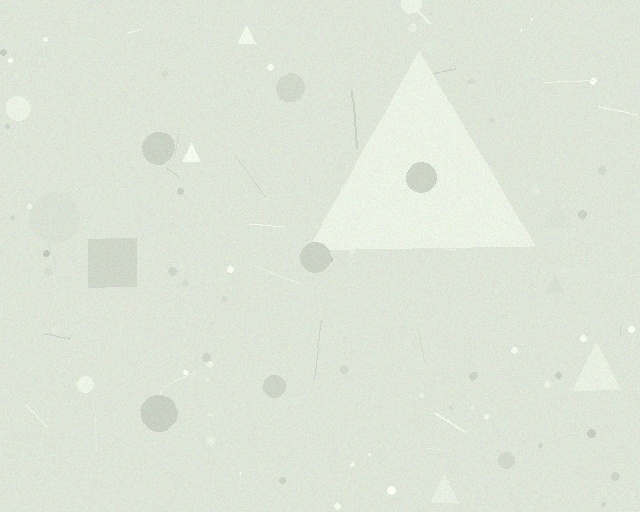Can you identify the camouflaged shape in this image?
The camouflaged shape is a triangle.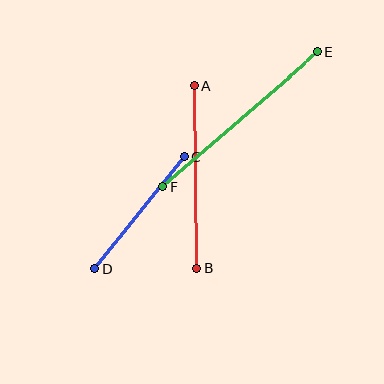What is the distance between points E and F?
The distance is approximately 205 pixels.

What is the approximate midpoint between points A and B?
The midpoint is at approximately (195, 177) pixels.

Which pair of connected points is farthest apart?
Points E and F are farthest apart.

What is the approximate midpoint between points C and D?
The midpoint is at approximately (140, 213) pixels.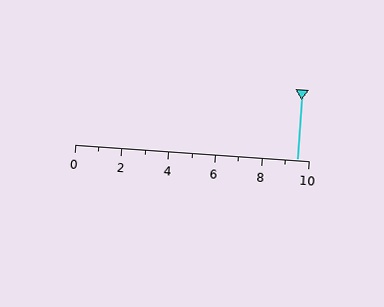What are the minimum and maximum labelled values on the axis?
The axis runs from 0 to 10.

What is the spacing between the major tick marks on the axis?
The major ticks are spaced 2 apart.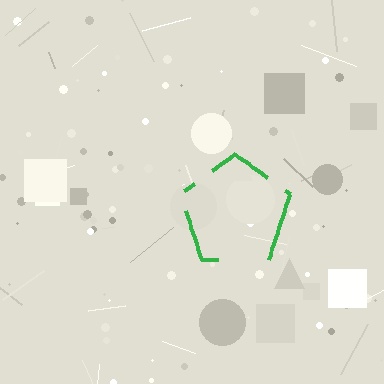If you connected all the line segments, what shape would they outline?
They would outline a pentagon.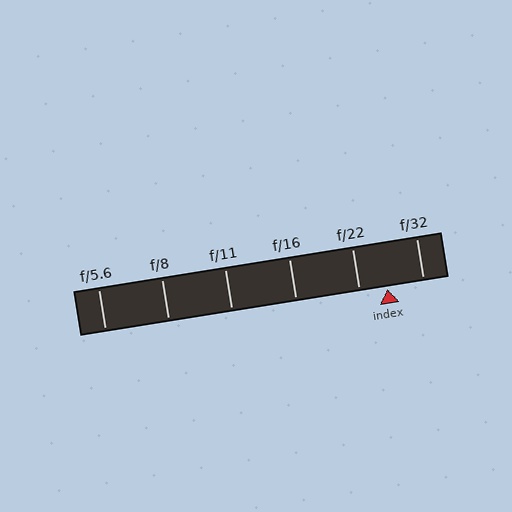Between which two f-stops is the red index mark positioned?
The index mark is between f/22 and f/32.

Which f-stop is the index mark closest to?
The index mark is closest to f/22.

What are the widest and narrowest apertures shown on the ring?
The widest aperture shown is f/5.6 and the narrowest is f/32.